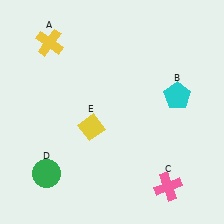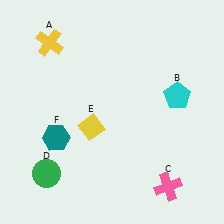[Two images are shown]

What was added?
A teal hexagon (F) was added in Image 2.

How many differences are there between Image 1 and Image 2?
There is 1 difference between the two images.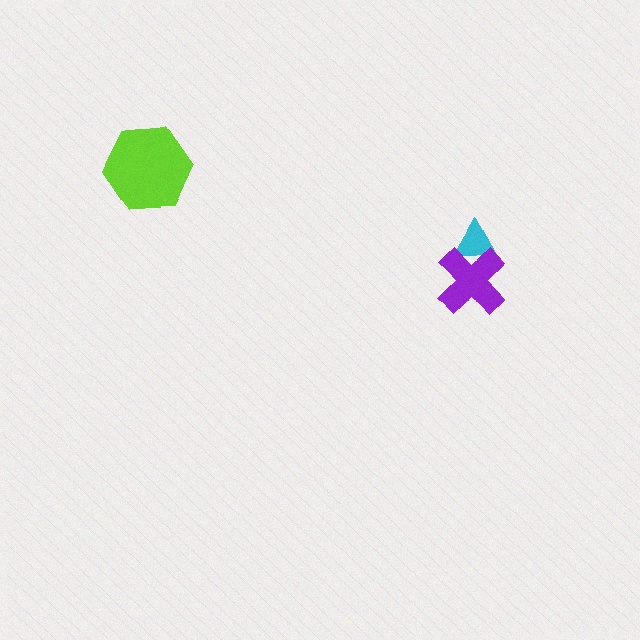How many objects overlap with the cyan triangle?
1 object overlaps with the cyan triangle.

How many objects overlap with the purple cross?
1 object overlaps with the purple cross.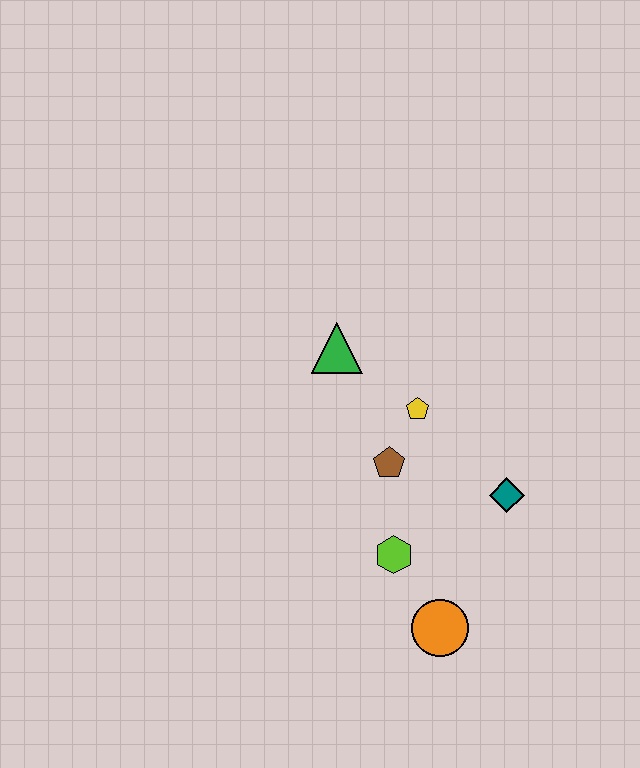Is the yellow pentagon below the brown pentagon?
No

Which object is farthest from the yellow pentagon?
The orange circle is farthest from the yellow pentagon.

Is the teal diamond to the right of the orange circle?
Yes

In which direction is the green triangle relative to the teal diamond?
The green triangle is to the left of the teal diamond.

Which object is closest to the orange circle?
The lime hexagon is closest to the orange circle.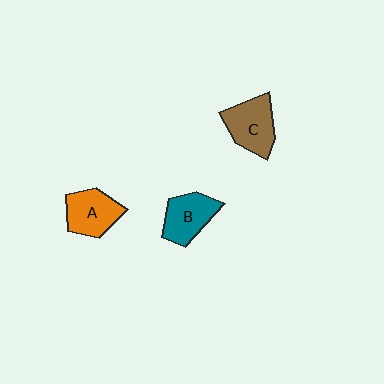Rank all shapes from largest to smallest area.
From largest to smallest: C (brown), A (orange), B (teal).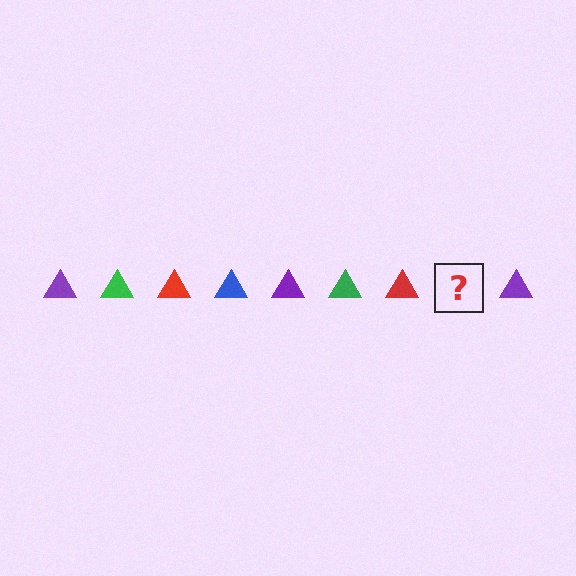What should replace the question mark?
The question mark should be replaced with a blue triangle.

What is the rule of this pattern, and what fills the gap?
The rule is that the pattern cycles through purple, green, red, blue triangles. The gap should be filled with a blue triangle.